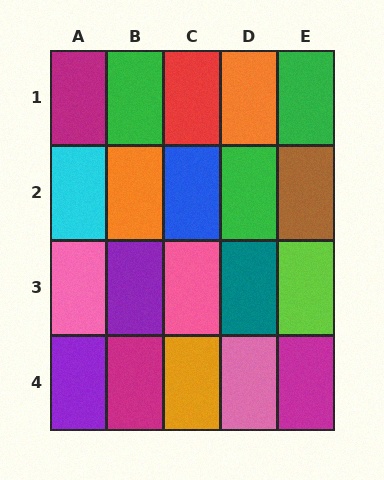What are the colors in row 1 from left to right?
Magenta, green, red, orange, green.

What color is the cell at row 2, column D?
Green.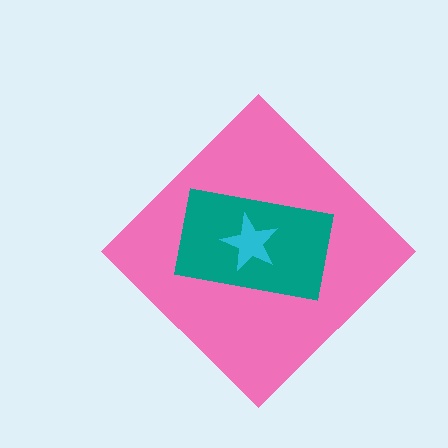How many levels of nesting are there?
3.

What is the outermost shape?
The pink diamond.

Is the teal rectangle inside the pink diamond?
Yes.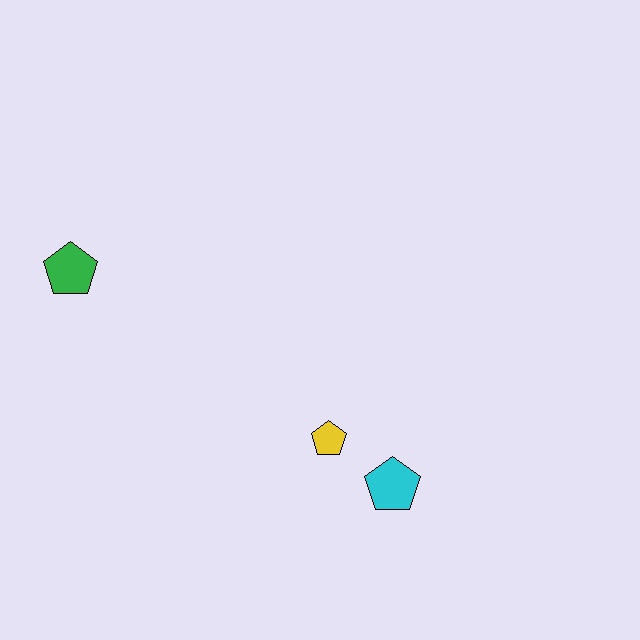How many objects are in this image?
There are 3 objects.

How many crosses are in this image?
There are no crosses.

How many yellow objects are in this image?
There is 1 yellow object.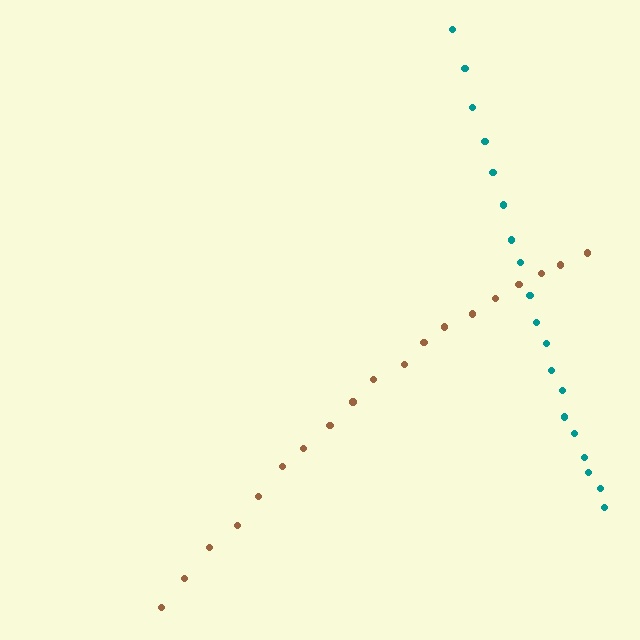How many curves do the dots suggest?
There are 2 distinct paths.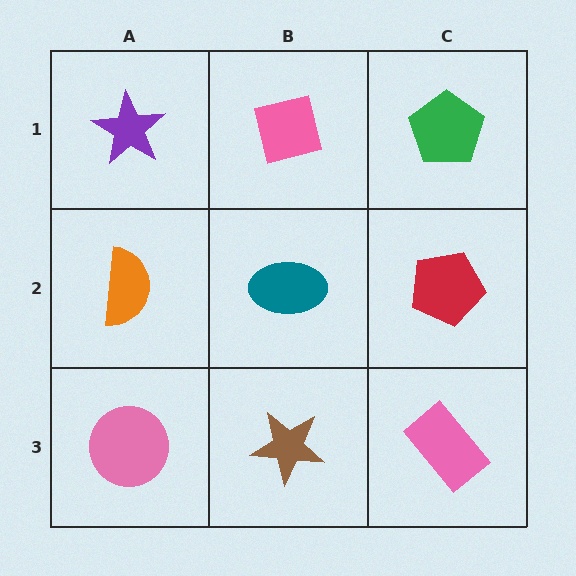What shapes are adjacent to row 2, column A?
A purple star (row 1, column A), a pink circle (row 3, column A), a teal ellipse (row 2, column B).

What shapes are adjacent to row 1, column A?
An orange semicircle (row 2, column A), a pink square (row 1, column B).